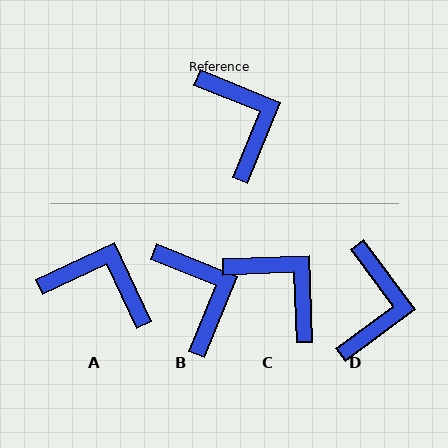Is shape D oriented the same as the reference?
No, it is off by about 31 degrees.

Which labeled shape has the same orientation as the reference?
B.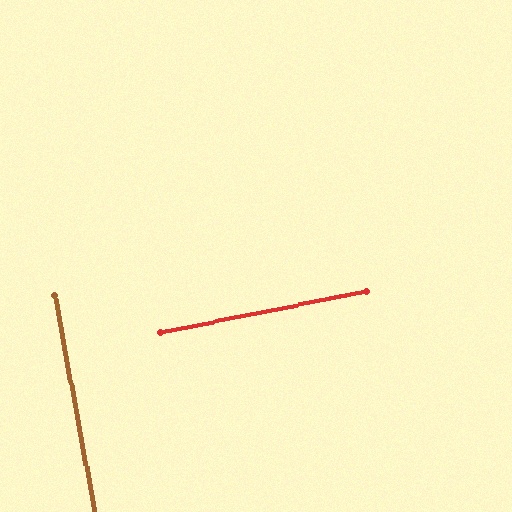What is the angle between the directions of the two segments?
Approximately 89 degrees.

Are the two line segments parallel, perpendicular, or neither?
Perpendicular — they meet at approximately 89°.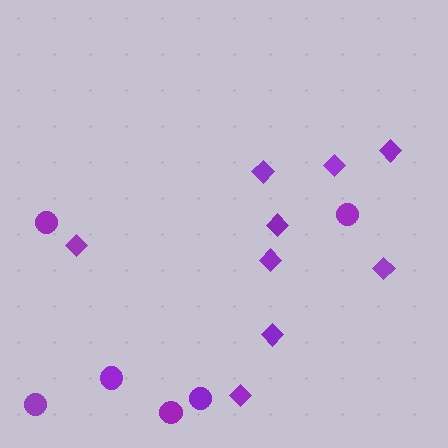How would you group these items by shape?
There are 2 groups: one group of circles (6) and one group of diamonds (9).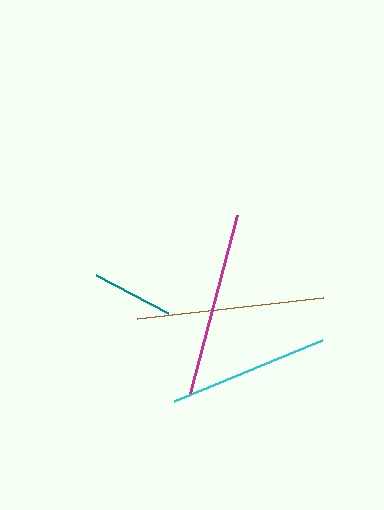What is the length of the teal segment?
The teal segment is approximately 81 pixels long.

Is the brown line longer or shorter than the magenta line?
The brown line is longer than the magenta line.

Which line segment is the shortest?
The teal line is the shortest at approximately 81 pixels.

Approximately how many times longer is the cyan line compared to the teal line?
The cyan line is approximately 2.0 times the length of the teal line.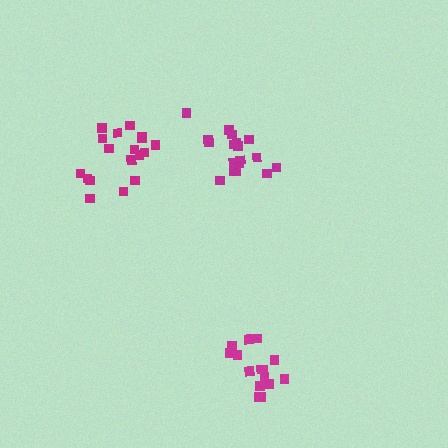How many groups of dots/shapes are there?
There are 3 groups.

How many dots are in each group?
Group 1: 18 dots, Group 2: 16 dots, Group 3: 18 dots (52 total).